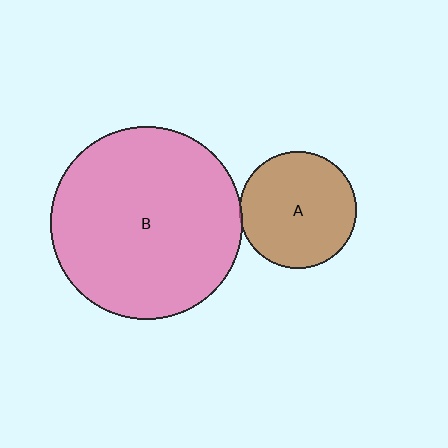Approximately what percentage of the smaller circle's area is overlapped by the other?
Approximately 5%.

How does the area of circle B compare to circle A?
Approximately 2.7 times.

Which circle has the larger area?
Circle B (pink).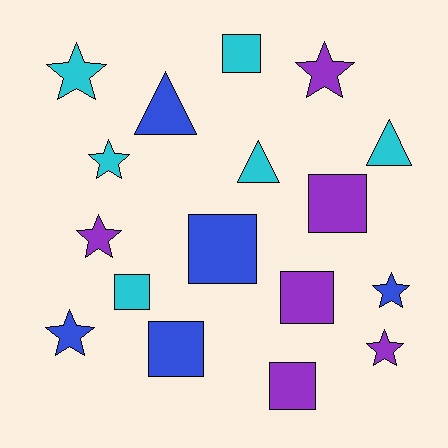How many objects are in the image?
There are 17 objects.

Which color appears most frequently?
Purple, with 6 objects.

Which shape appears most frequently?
Square, with 7 objects.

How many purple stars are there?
There are 3 purple stars.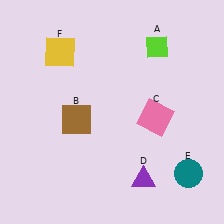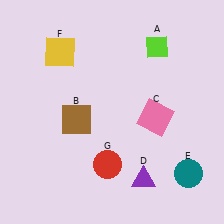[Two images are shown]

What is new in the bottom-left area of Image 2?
A red circle (G) was added in the bottom-left area of Image 2.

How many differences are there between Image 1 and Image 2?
There is 1 difference between the two images.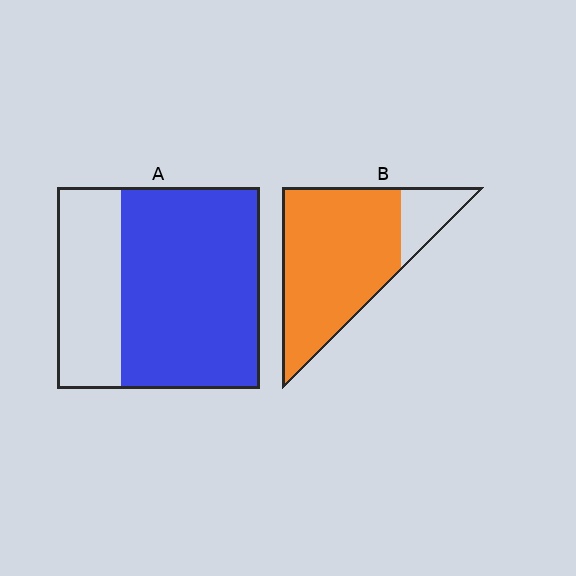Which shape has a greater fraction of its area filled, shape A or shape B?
Shape B.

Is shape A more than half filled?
Yes.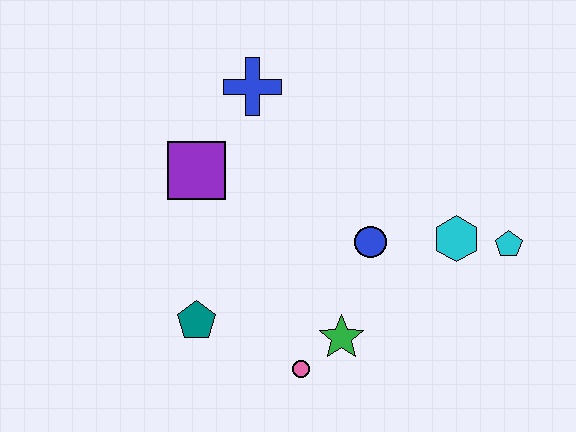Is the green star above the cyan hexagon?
No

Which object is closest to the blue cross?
The purple square is closest to the blue cross.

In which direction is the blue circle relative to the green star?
The blue circle is above the green star.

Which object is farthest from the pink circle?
The blue cross is farthest from the pink circle.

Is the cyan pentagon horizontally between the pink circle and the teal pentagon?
No